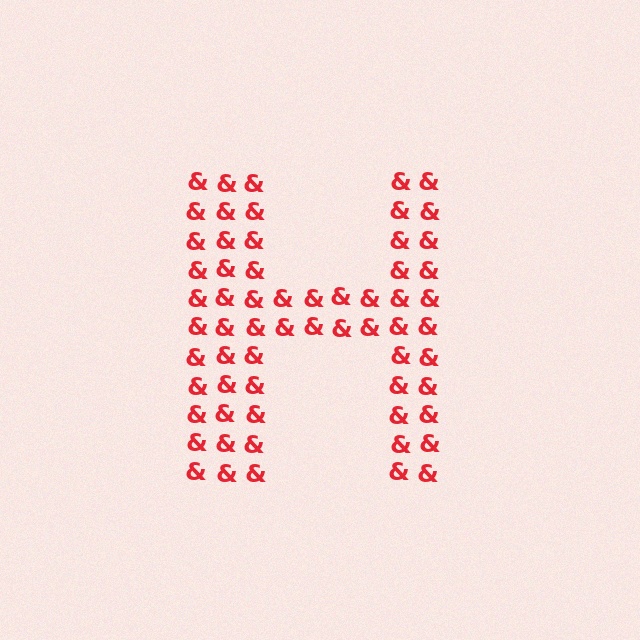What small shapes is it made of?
It is made of small ampersands.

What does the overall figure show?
The overall figure shows the letter H.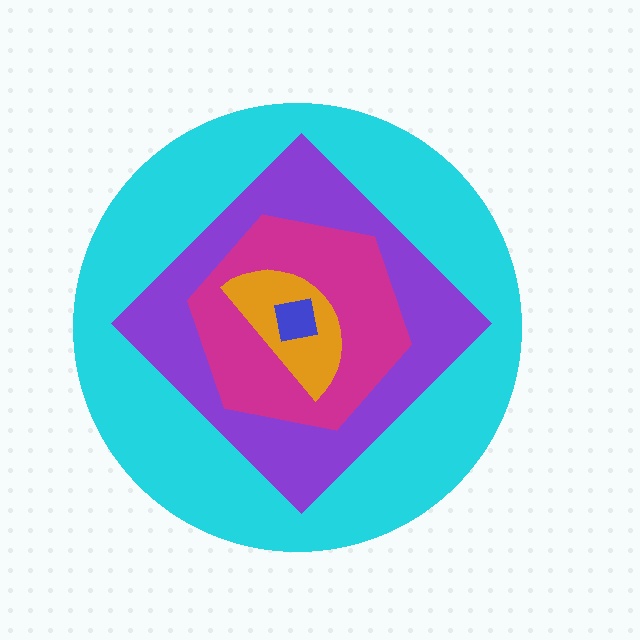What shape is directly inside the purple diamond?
The magenta hexagon.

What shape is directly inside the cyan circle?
The purple diamond.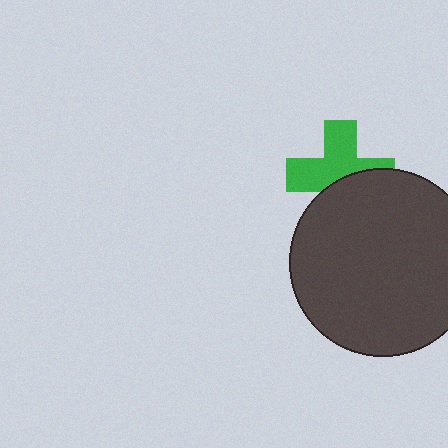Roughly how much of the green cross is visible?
About half of it is visible (roughly 59%).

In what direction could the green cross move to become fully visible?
The green cross could move up. That would shift it out from behind the dark gray circle entirely.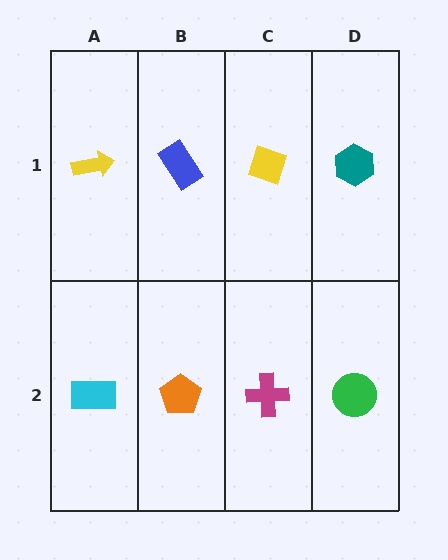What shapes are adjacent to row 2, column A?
A yellow arrow (row 1, column A), an orange pentagon (row 2, column B).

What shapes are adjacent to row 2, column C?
A yellow diamond (row 1, column C), an orange pentagon (row 2, column B), a green circle (row 2, column D).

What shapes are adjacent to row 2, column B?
A blue rectangle (row 1, column B), a cyan rectangle (row 2, column A), a magenta cross (row 2, column C).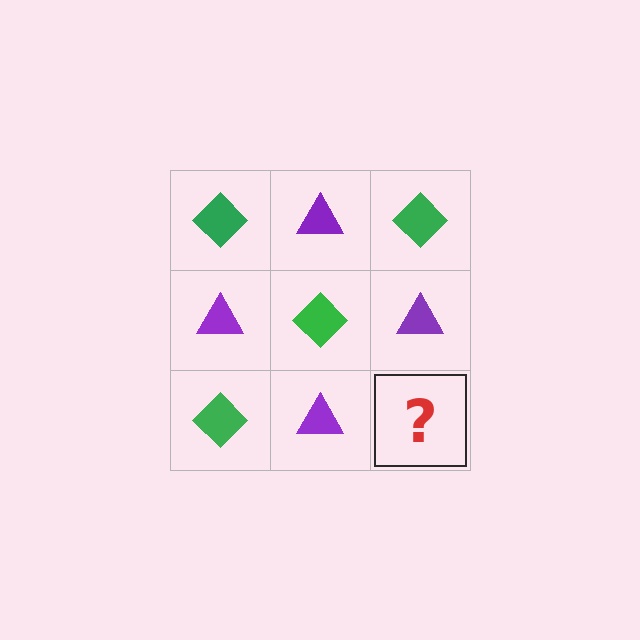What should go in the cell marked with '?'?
The missing cell should contain a green diamond.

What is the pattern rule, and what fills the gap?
The rule is that it alternates green diamond and purple triangle in a checkerboard pattern. The gap should be filled with a green diamond.